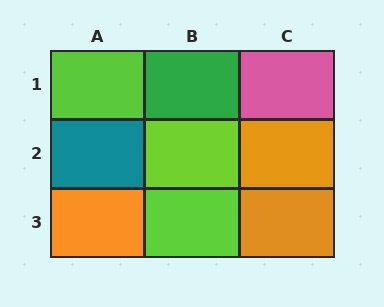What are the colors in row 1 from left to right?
Lime, green, pink.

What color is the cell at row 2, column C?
Orange.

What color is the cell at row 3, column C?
Orange.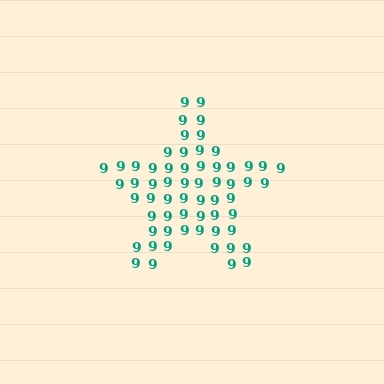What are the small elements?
The small elements are digit 9's.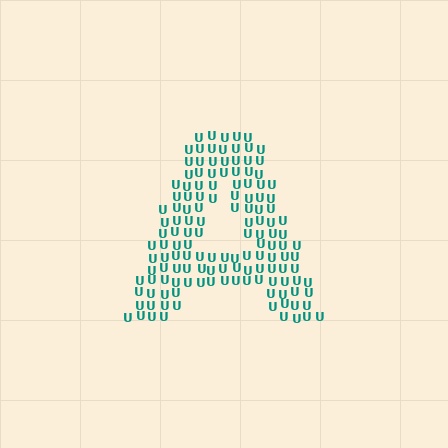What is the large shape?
The large shape is the letter A.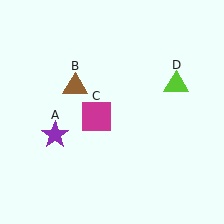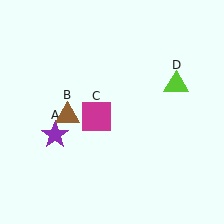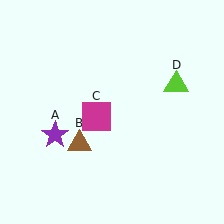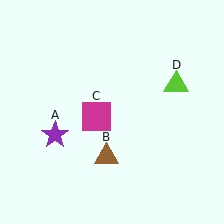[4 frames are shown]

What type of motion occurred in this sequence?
The brown triangle (object B) rotated counterclockwise around the center of the scene.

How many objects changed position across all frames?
1 object changed position: brown triangle (object B).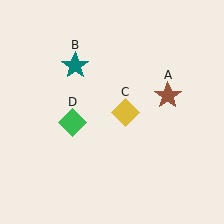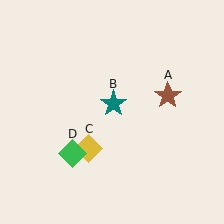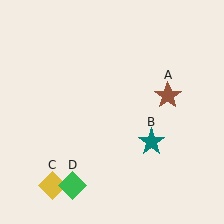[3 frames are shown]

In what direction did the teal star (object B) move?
The teal star (object B) moved down and to the right.